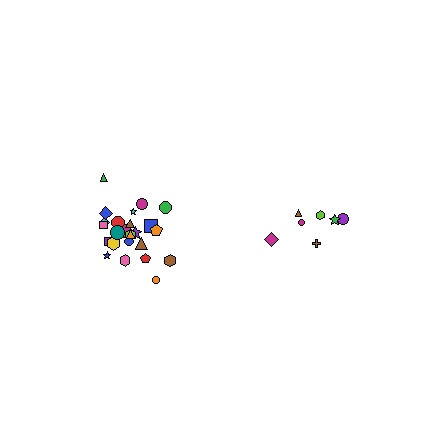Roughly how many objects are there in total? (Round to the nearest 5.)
Roughly 30 objects in total.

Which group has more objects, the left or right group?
The left group.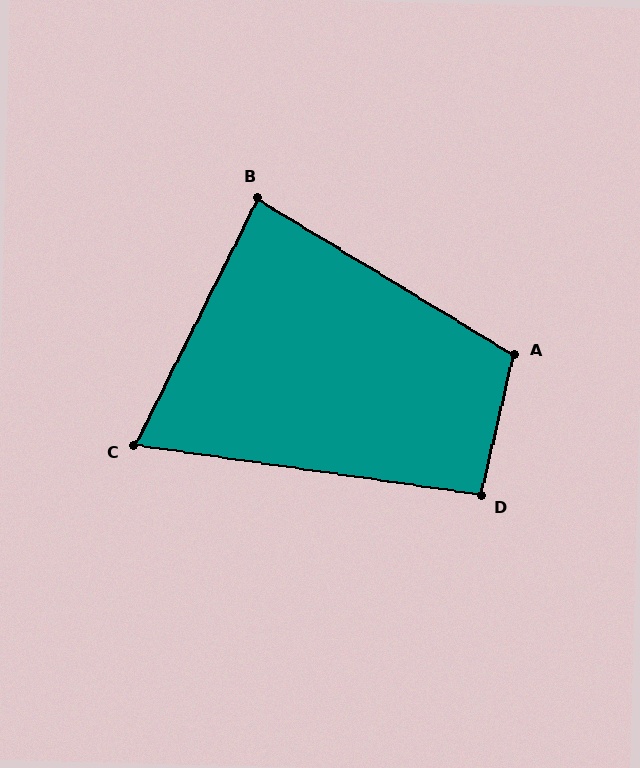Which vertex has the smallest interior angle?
C, at approximately 72 degrees.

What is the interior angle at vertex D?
Approximately 95 degrees (approximately right).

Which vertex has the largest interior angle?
A, at approximately 108 degrees.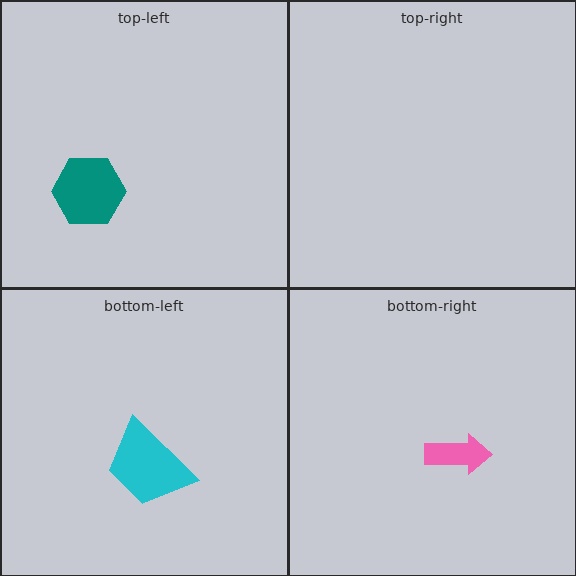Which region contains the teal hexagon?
The top-left region.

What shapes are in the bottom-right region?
The pink arrow.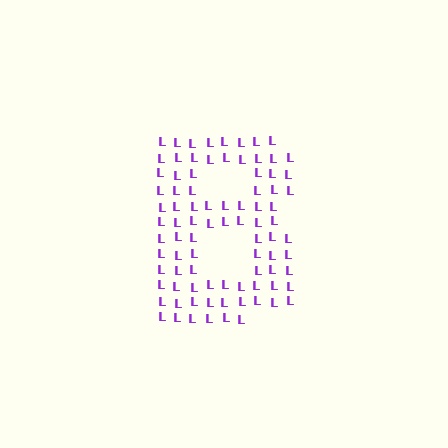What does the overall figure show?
The overall figure shows the letter B.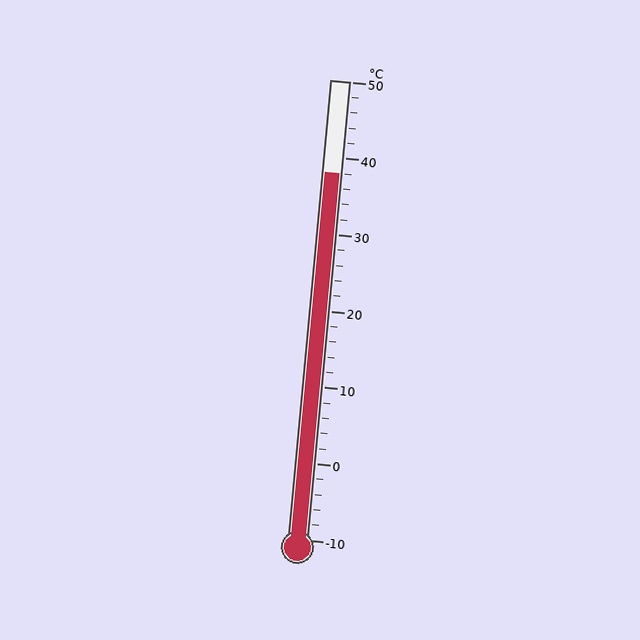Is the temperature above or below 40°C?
The temperature is below 40°C.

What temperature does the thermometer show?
The thermometer shows approximately 38°C.